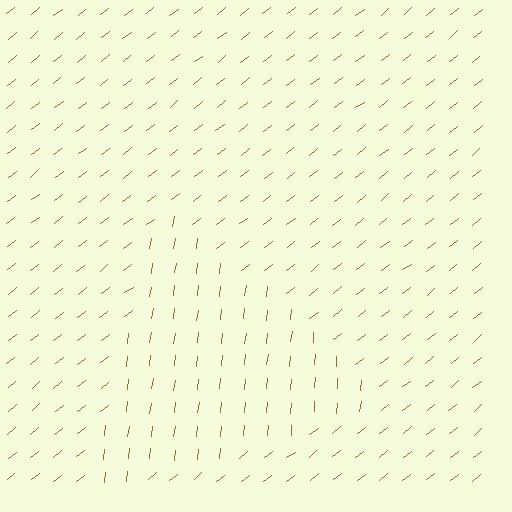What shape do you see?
I see a triangle.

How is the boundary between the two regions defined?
The boundary is defined purely by a change in line orientation (approximately 45 degrees difference). All lines are the same color and thickness.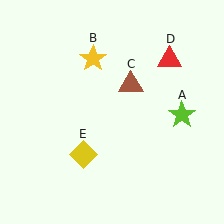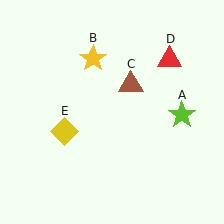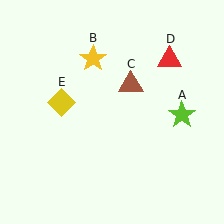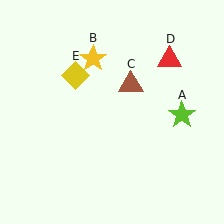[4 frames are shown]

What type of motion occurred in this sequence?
The yellow diamond (object E) rotated clockwise around the center of the scene.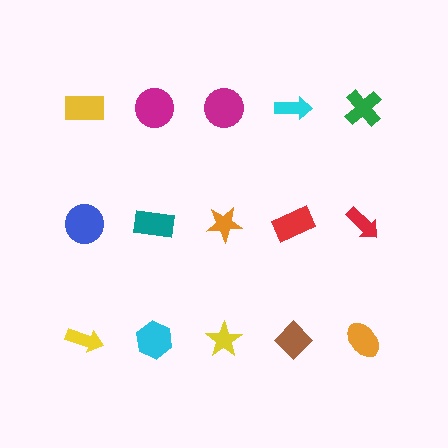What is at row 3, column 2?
A cyan hexagon.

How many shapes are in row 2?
5 shapes.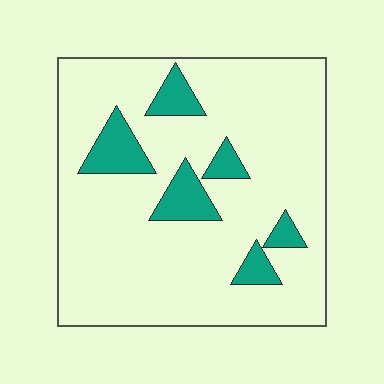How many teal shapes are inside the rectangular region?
6.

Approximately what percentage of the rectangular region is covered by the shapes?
Approximately 15%.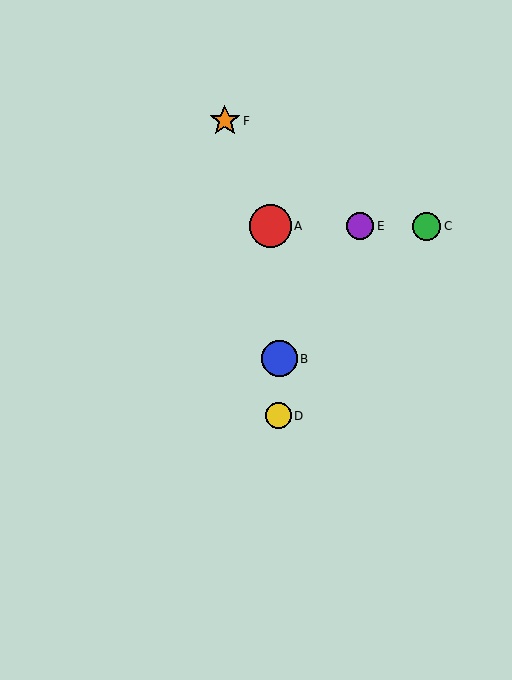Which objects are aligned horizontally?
Objects A, C, E are aligned horizontally.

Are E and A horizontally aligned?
Yes, both are at y≈226.